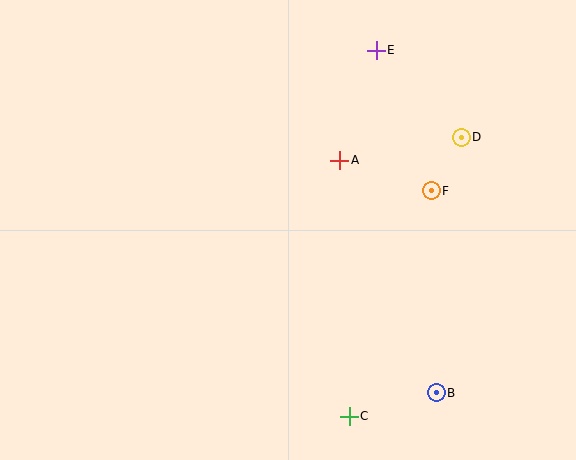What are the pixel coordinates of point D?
Point D is at (461, 137).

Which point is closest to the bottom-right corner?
Point B is closest to the bottom-right corner.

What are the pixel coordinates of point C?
Point C is at (349, 416).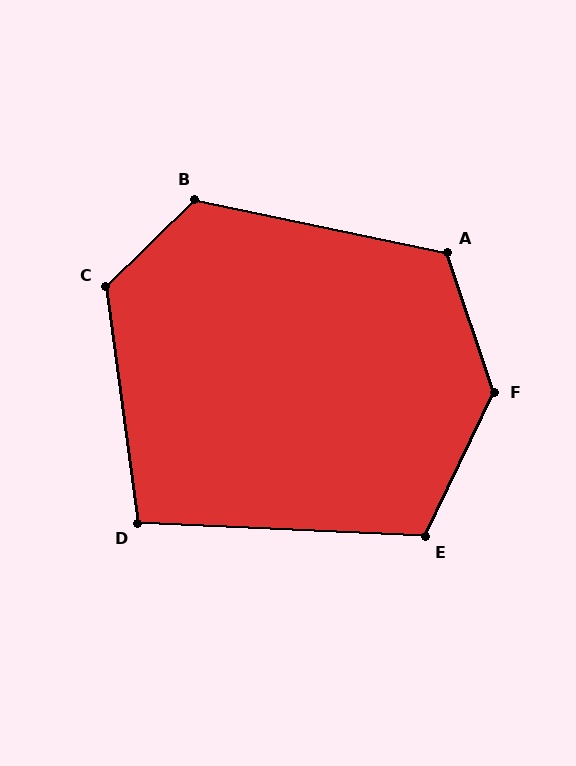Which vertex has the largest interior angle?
F, at approximately 136 degrees.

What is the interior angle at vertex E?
Approximately 113 degrees (obtuse).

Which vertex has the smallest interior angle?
D, at approximately 100 degrees.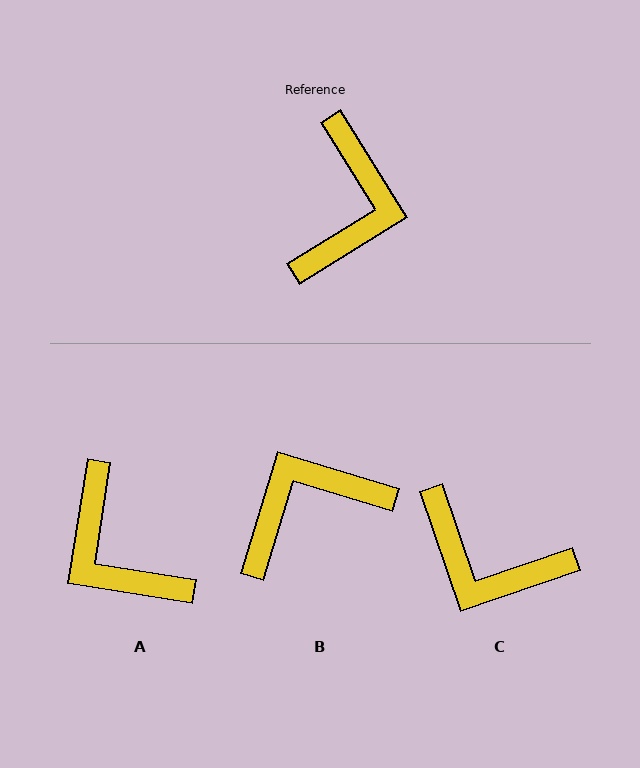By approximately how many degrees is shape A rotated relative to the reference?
Approximately 130 degrees clockwise.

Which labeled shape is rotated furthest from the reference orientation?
B, about 131 degrees away.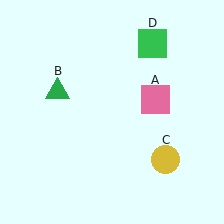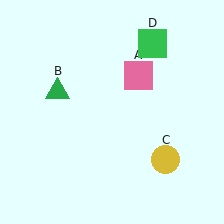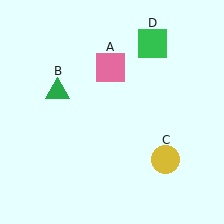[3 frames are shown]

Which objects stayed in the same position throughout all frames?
Green triangle (object B) and yellow circle (object C) and green square (object D) remained stationary.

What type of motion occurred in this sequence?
The pink square (object A) rotated counterclockwise around the center of the scene.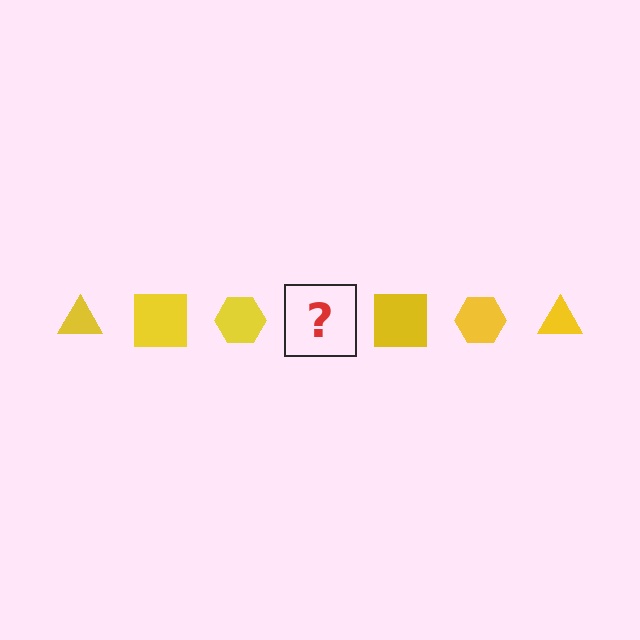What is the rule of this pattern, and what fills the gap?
The rule is that the pattern cycles through triangle, square, hexagon shapes in yellow. The gap should be filled with a yellow triangle.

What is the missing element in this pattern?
The missing element is a yellow triangle.